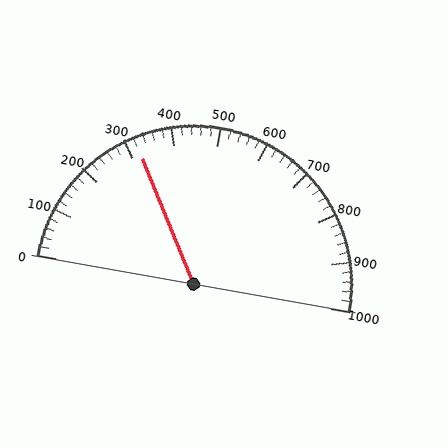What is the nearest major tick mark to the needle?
The nearest major tick mark is 300.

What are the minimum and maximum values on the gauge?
The gauge ranges from 0 to 1000.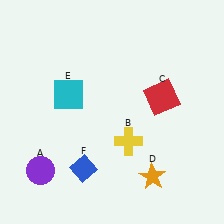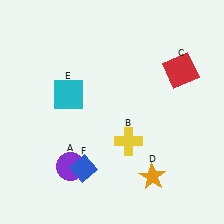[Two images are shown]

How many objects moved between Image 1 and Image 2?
2 objects moved between the two images.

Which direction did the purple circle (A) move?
The purple circle (A) moved right.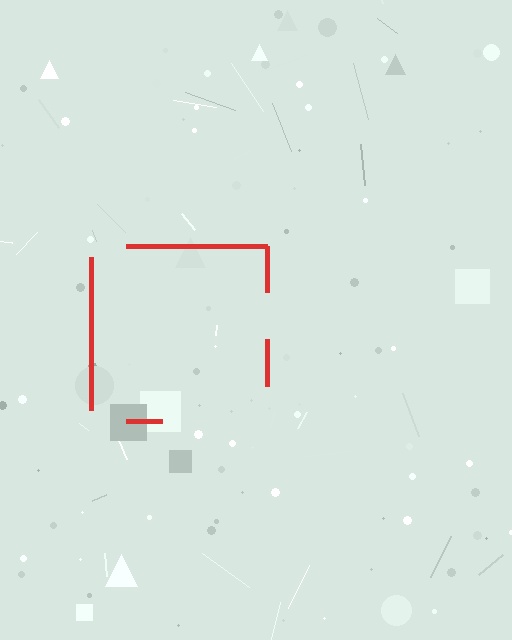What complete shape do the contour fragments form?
The contour fragments form a square.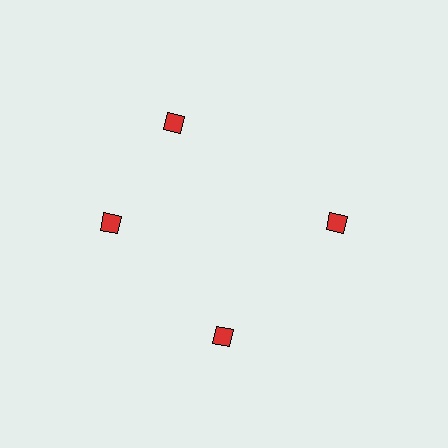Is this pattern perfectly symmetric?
No. The 4 red diamonds are arranged in a ring, but one element near the 12 o'clock position is rotated out of alignment along the ring, breaking the 4-fold rotational symmetry.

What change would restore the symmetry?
The symmetry would be restored by rotating it back into even spacing with its neighbors so that all 4 diamonds sit at equal angles and equal distance from the center.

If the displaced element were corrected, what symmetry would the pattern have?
It would have 4-fold rotational symmetry — the pattern would map onto itself every 90 degrees.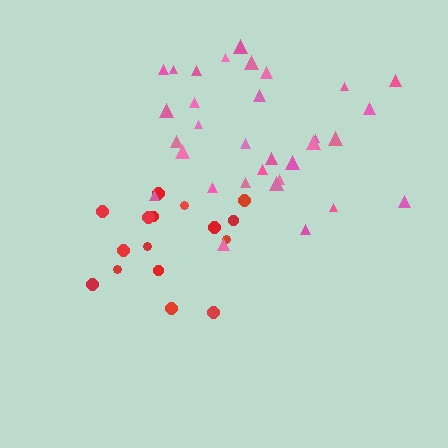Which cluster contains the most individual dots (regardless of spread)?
Pink (32).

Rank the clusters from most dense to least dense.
pink, red.